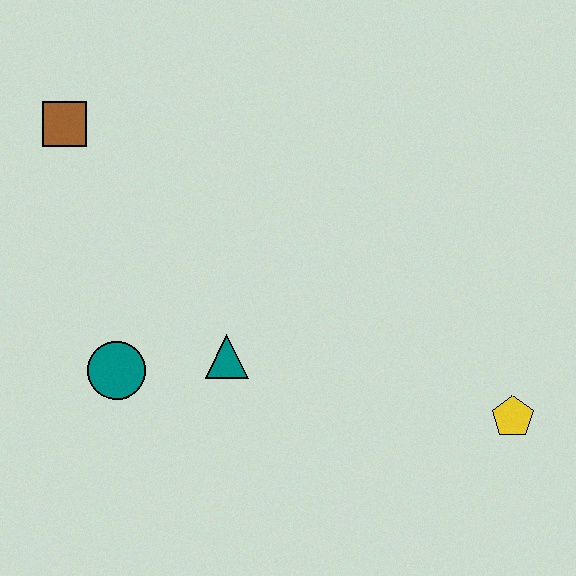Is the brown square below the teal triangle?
No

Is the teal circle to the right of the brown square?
Yes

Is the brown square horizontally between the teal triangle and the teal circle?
No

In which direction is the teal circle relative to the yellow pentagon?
The teal circle is to the left of the yellow pentagon.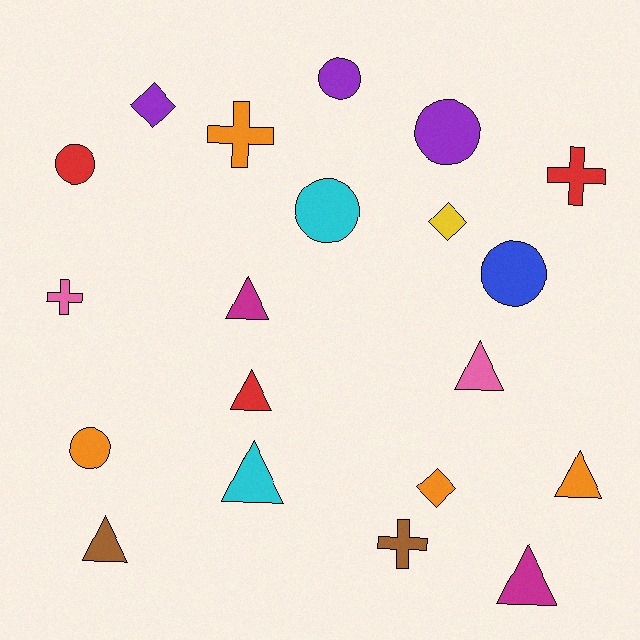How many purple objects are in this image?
There are 3 purple objects.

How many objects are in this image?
There are 20 objects.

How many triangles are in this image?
There are 7 triangles.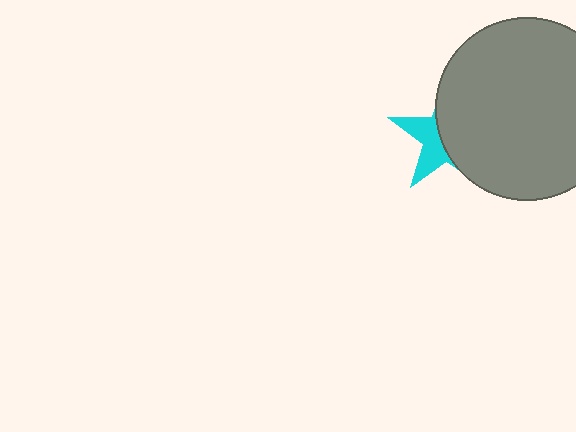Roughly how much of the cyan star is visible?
A small part of it is visible (roughly 38%).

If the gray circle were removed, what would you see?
You would see the complete cyan star.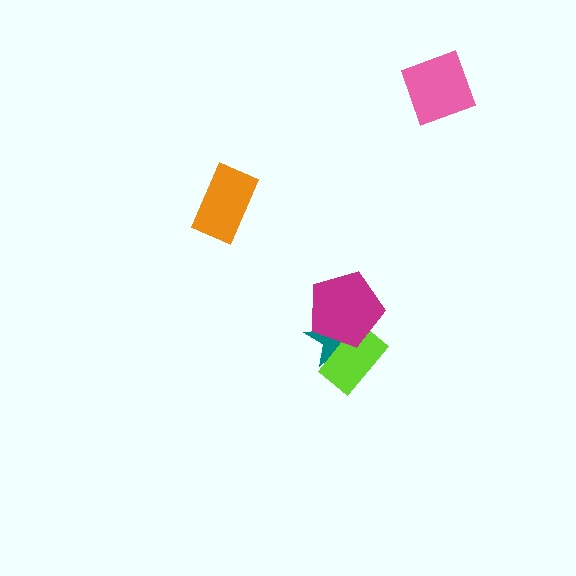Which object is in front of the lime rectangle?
The magenta pentagon is in front of the lime rectangle.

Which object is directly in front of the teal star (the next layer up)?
The lime rectangle is directly in front of the teal star.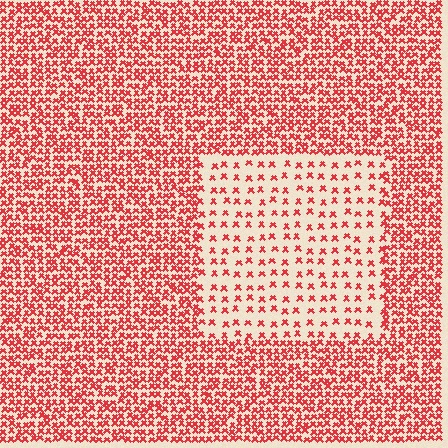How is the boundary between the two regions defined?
The boundary is defined by a change in element density (approximately 2.7x ratio). All elements are the same color, size, and shape.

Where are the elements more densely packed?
The elements are more densely packed outside the rectangle boundary.